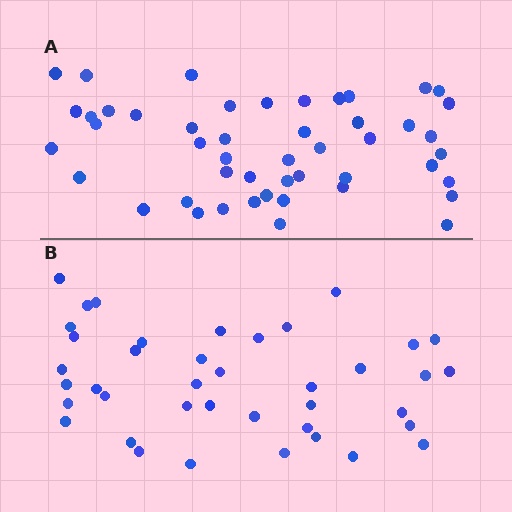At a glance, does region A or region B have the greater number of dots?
Region A (the top region) has more dots.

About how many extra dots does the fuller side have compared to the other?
Region A has roughly 8 or so more dots than region B.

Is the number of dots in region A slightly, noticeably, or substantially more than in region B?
Region A has only slightly more — the two regions are fairly close. The ratio is roughly 1.2 to 1.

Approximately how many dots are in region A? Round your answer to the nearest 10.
About 50 dots. (The exact count is 48, which rounds to 50.)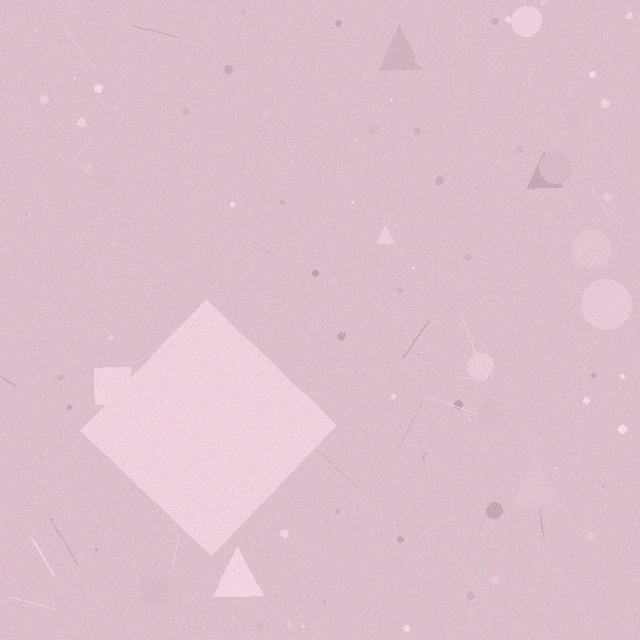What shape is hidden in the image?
A diamond is hidden in the image.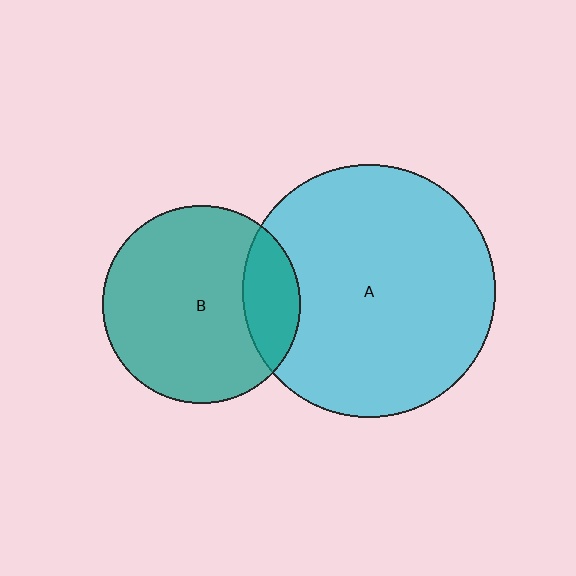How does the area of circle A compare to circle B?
Approximately 1.6 times.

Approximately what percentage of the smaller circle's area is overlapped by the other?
Approximately 20%.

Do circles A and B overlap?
Yes.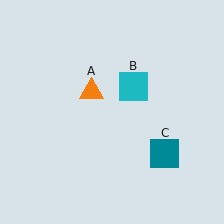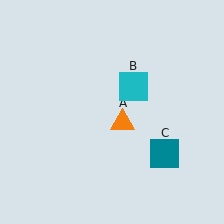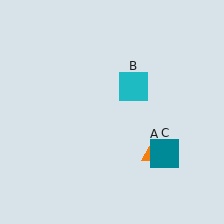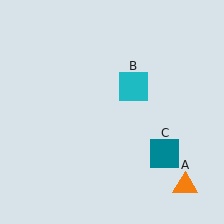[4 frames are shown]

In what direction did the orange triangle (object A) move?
The orange triangle (object A) moved down and to the right.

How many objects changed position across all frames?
1 object changed position: orange triangle (object A).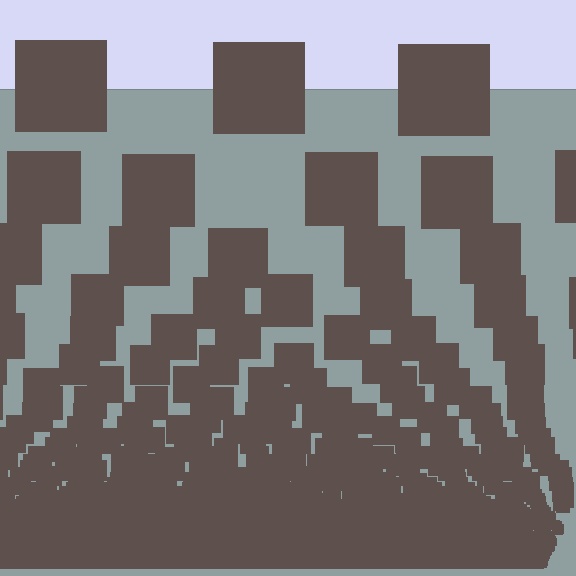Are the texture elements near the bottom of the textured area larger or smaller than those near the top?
Smaller. The gradient is inverted — elements near the bottom are smaller and denser.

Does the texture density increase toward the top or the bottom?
Density increases toward the bottom.